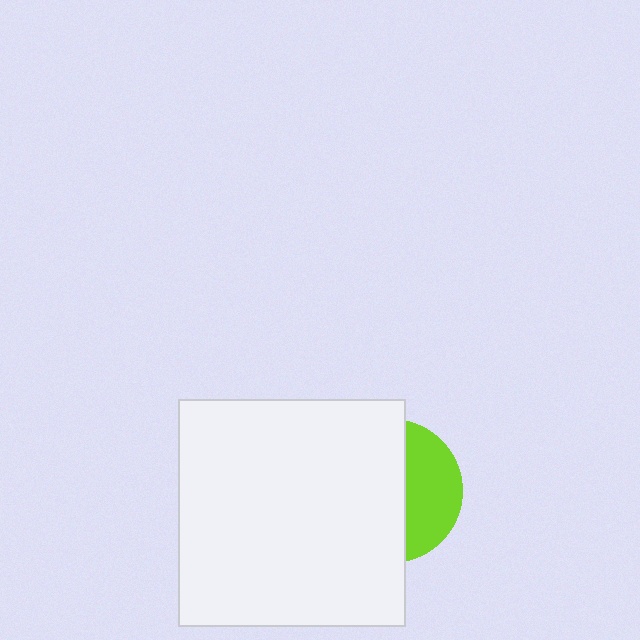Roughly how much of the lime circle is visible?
A small part of it is visible (roughly 37%).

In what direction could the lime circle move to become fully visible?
The lime circle could move right. That would shift it out from behind the white square entirely.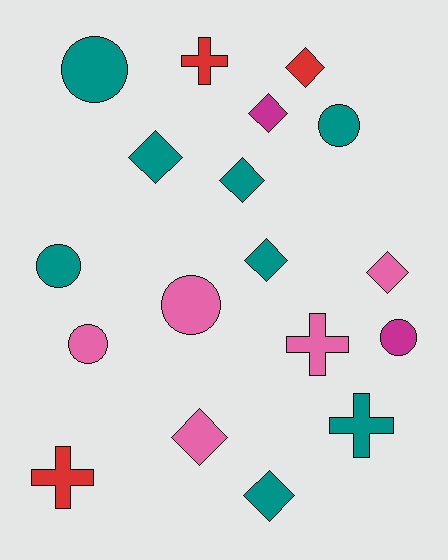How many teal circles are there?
There are 3 teal circles.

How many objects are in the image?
There are 18 objects.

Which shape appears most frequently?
Diamond, with 8 objects.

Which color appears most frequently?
Teal, with 8 objects.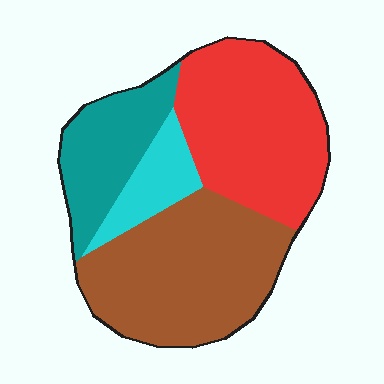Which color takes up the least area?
Cyan, at roughly 10%.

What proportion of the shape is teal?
Teal covers 18% of the shape.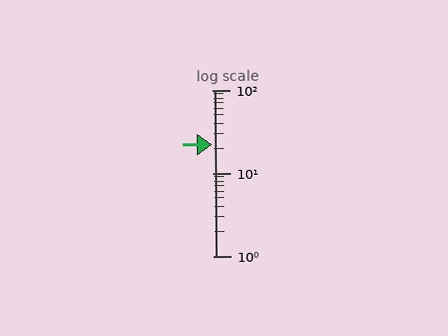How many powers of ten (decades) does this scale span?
The scale spans 2 decades, from 1 to 100.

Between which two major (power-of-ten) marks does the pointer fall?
The pointer is between 10 and 100.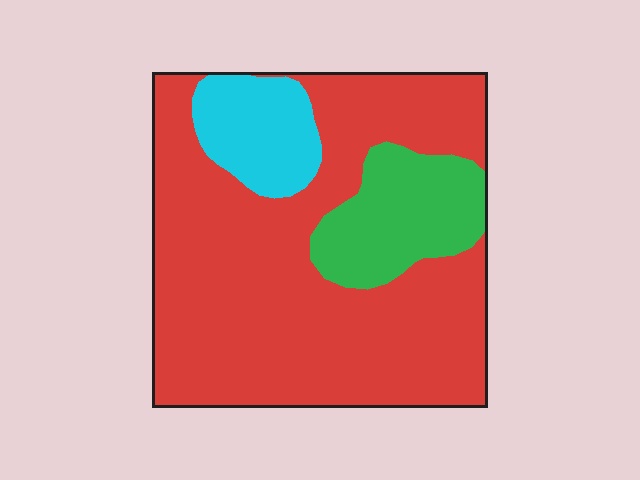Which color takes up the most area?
Red, at roughly 75%.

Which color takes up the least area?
Cyan, at roughly 10%.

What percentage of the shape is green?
Green takes up about one sixth (1/6) of the shape.